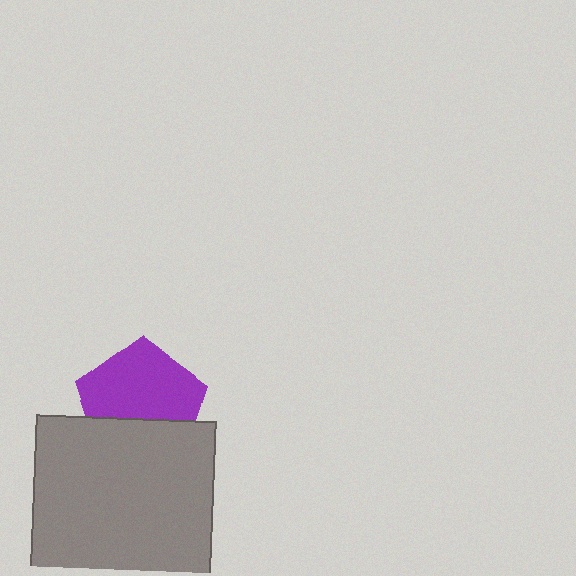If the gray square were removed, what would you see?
You would see the complete purple pentagon.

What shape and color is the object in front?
The object in front is a gray square.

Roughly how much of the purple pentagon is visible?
About half of it is visible (roughly 63%).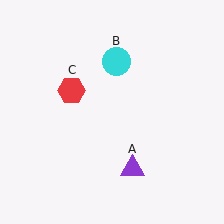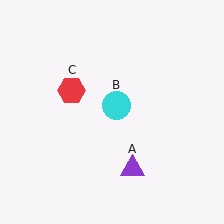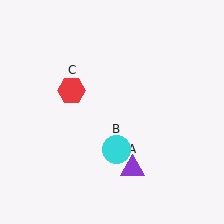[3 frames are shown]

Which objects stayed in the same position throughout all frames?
Purple triangle (object A) and red hexagon (object C) remained stationary.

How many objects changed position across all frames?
1 object changed position: cyan circle (object B).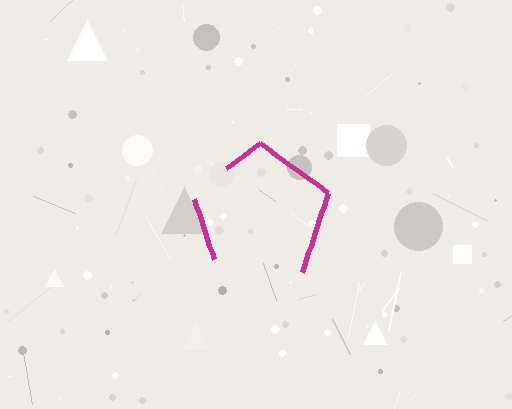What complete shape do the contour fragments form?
The contour fragments form a pentagon.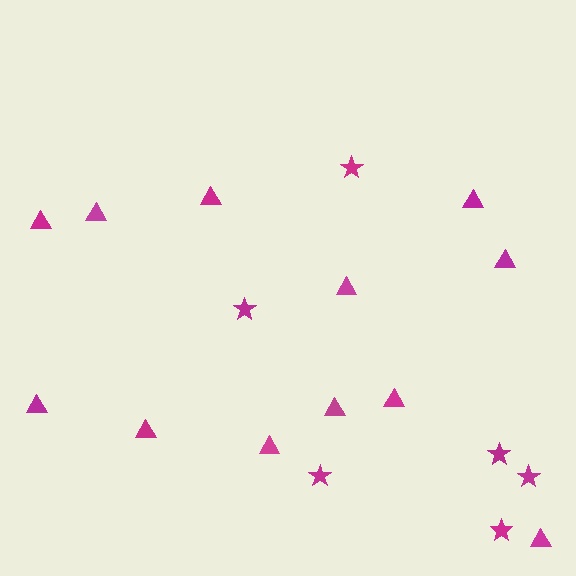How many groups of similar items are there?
There are 2 groups: one group of triangles (12) and one group of stars (6).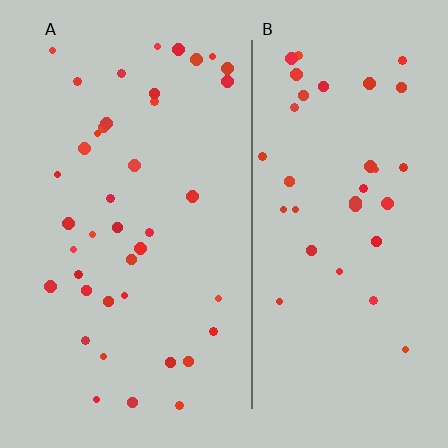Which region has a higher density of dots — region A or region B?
A (the left).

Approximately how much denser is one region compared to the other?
Approximately 1.1× — region A over region B.